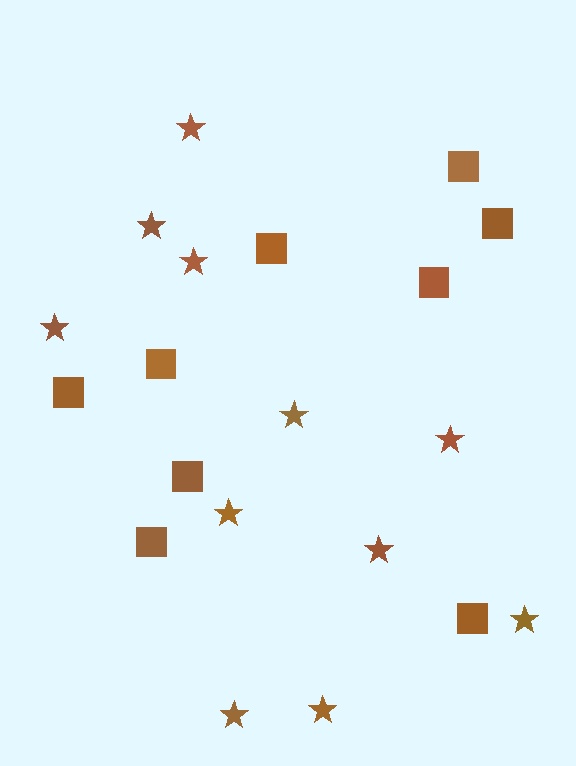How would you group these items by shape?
There are 2 groups: one group of squares (9) and one group of stars (11).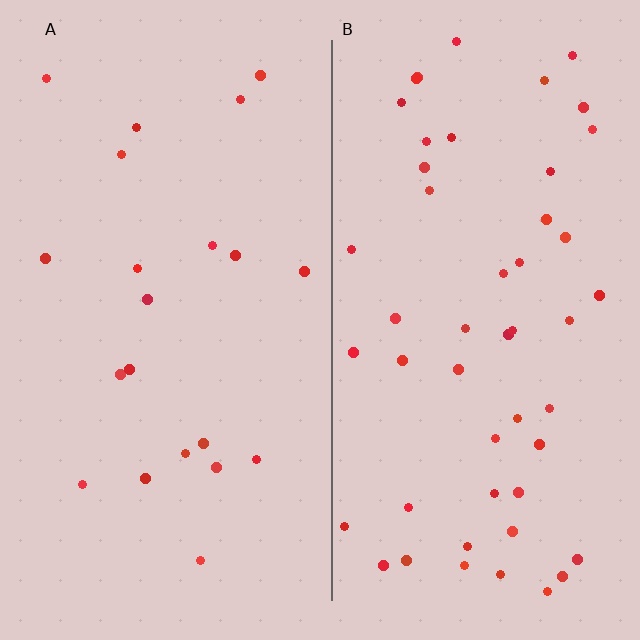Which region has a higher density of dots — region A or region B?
B (the right).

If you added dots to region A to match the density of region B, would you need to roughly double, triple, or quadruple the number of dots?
Approximately double.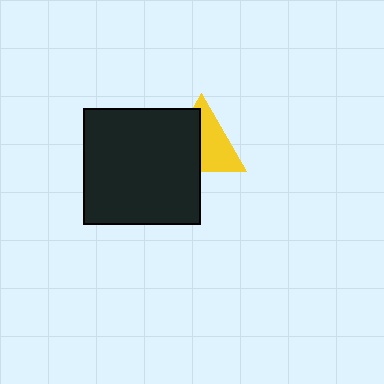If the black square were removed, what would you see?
You would see the complete yellow triangle.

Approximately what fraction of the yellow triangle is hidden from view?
Roughly 48% of the yellow triangle is hidden behind the black square.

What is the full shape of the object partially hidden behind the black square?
The partially hidden object is a yellow triangle.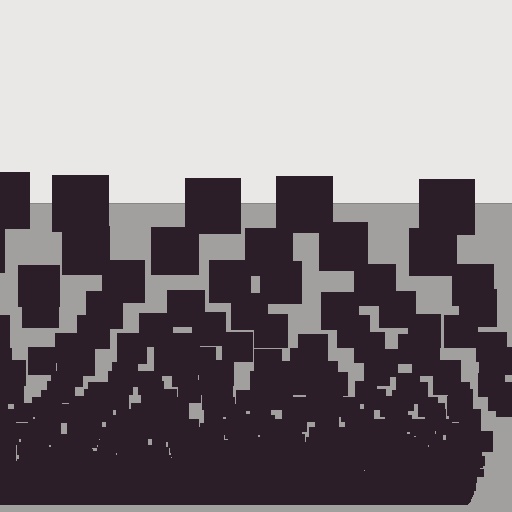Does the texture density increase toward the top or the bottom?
Density increases toward the bottom.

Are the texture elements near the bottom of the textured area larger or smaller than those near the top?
Smaller. The gradient is inverted — elements near the bottom are smaller and denser.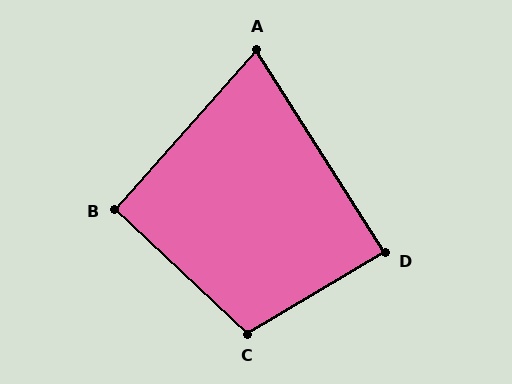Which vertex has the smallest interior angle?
A, at approximately 74 degrees.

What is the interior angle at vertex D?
Approximately 89 degrees (approximately right).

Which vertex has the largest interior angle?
C, at approximately 106 degrees.